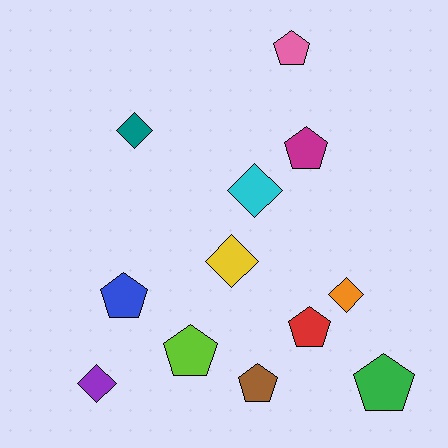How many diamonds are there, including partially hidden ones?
There are 5 diamonds.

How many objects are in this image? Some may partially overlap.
There are 12 objects.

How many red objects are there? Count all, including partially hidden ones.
There is 1 red object.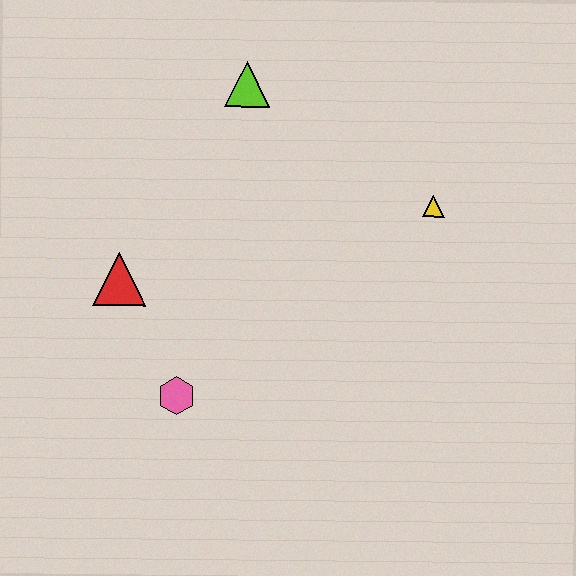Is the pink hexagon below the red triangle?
Yes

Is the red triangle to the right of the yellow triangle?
No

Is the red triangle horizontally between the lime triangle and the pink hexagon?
No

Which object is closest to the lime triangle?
The yellow triangle is closest to the lime triangle.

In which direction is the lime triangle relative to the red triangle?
The lime triangle is above the red triangle.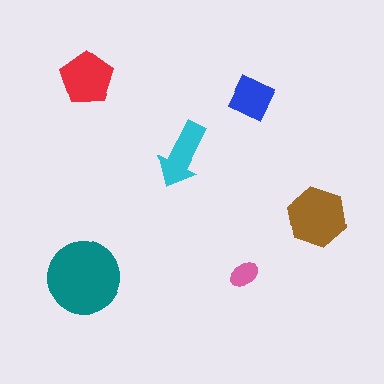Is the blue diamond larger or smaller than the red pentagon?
Smaller.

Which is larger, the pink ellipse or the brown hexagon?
The brown hexagon.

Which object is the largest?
The teal circle.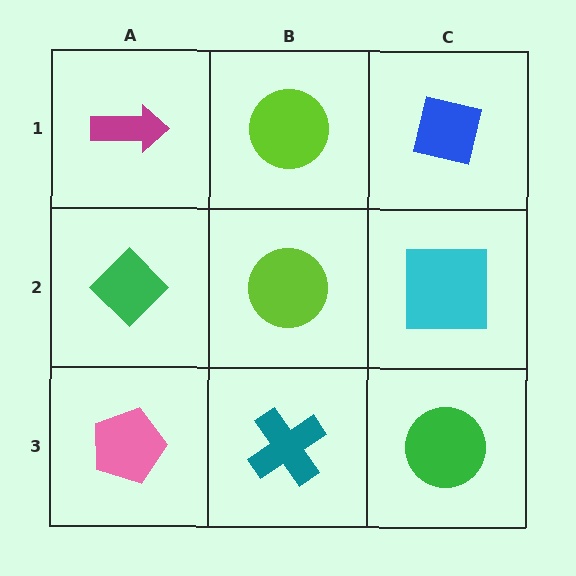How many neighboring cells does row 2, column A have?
3.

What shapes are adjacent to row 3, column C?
A cyan square (row 2, column C), a teal cross (row 3, column B).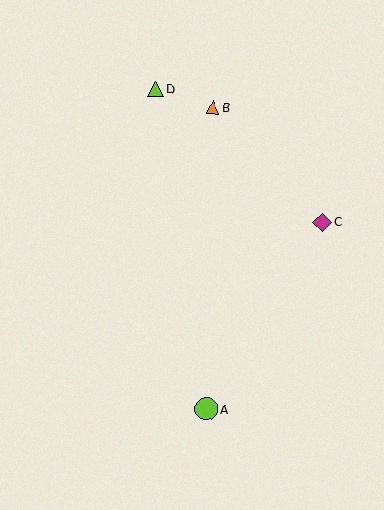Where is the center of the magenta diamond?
The center of the magenta diamond is at (322, 222).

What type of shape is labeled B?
Shape B is an orange triangle.